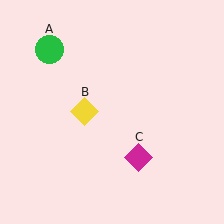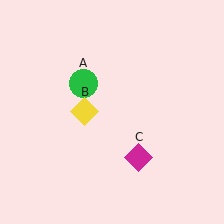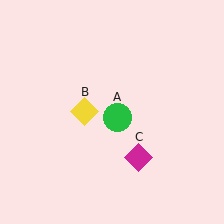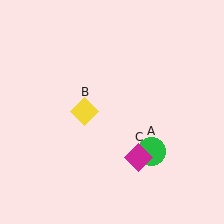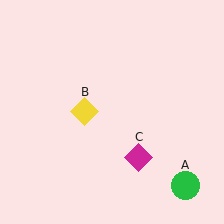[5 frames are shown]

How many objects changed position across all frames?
1 object changed position: green circle (object A).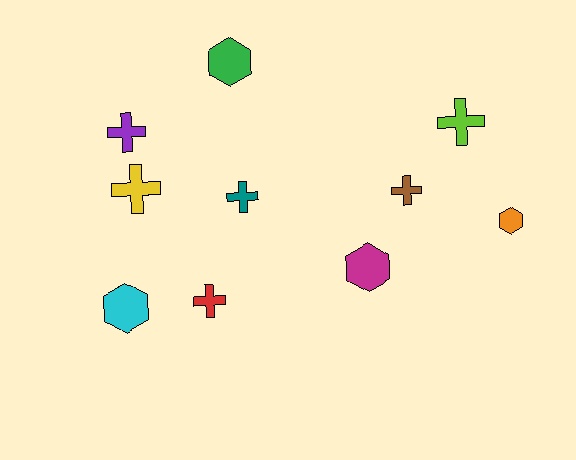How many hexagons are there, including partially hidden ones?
There are 4 hexagons.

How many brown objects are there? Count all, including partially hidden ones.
There is 1 brown object.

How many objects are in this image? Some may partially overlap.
There are 10 objects.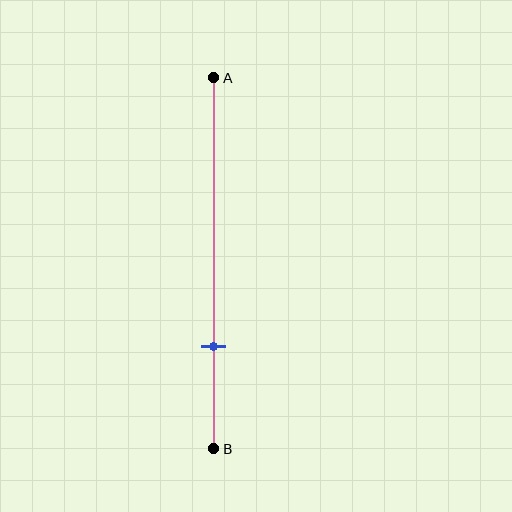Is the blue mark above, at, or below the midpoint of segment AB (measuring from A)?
The blue mark is below the midpoint of segment AB.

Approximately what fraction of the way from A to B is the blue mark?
The blue mark is approximately 70% of the way from A to B.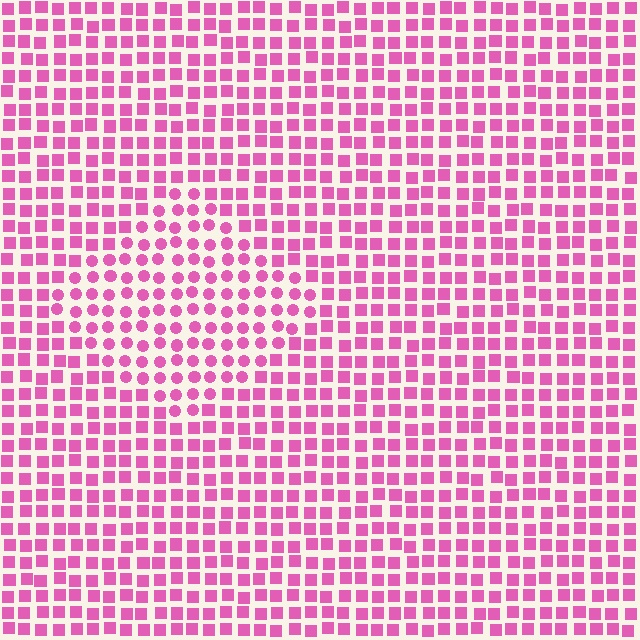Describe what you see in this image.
The image is filled with small pink elements arranged in a uniform grid. A diamond-shaped region contains circles, while the surrounding area contains squares. The boundary is defined purely by the change in element shape.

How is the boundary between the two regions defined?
The boundary is defined by a change in element shape: circles inside vs. squares outside. All elements share the same color and spacing.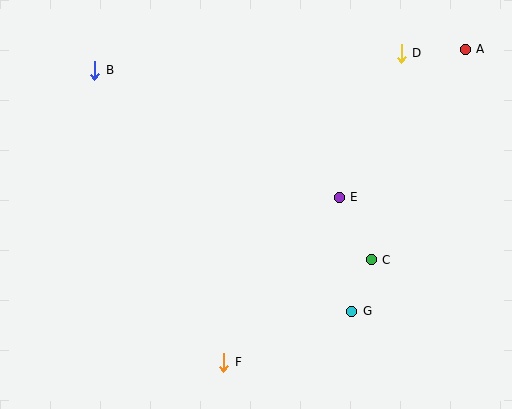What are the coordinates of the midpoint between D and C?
The midpoint between D and C is at (386, 157).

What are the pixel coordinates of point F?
Point F is at (224, 362).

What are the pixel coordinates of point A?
Point A is at (465, 49).